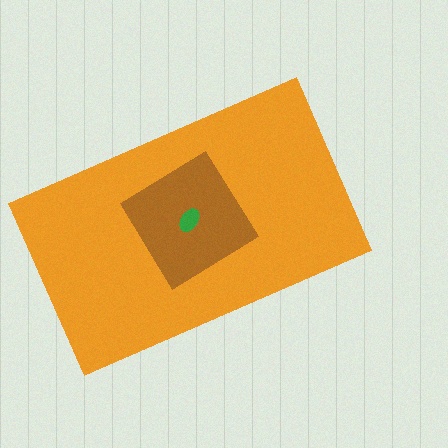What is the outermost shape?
The orange rectangle.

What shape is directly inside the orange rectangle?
The brown diamond.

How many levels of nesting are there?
3.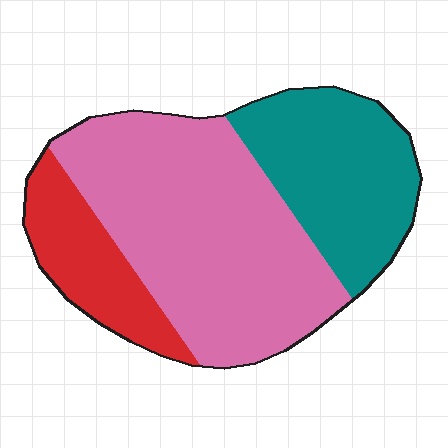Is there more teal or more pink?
Pink.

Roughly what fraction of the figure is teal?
Teal covers about 30% of the figure.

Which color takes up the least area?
Red, at roughly 15%.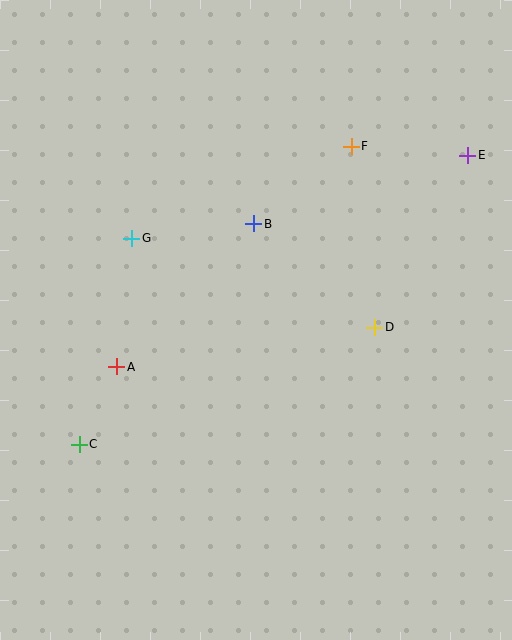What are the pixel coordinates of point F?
Point F is at (351, 146).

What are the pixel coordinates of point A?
Point A is at (117, 367).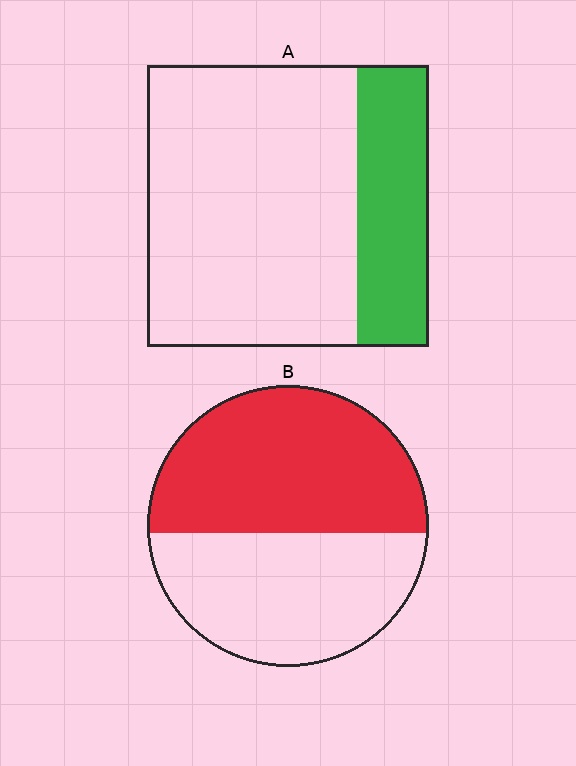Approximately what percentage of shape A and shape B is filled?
A is approximately 25% and B is approximately 55%.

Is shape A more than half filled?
No.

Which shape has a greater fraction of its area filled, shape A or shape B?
Shape B.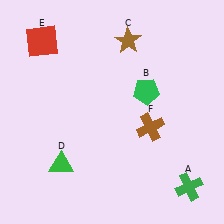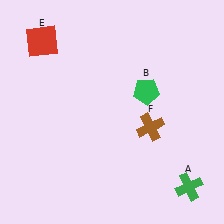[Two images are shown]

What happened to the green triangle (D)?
The green triangle (D) was removed in Image 2. It was in the bottom-left area of Image 1.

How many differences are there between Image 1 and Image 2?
There are 2 differences between the two images.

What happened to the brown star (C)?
The brown star (C) was removed in Image 2. It was in the top-right area of Image 1.